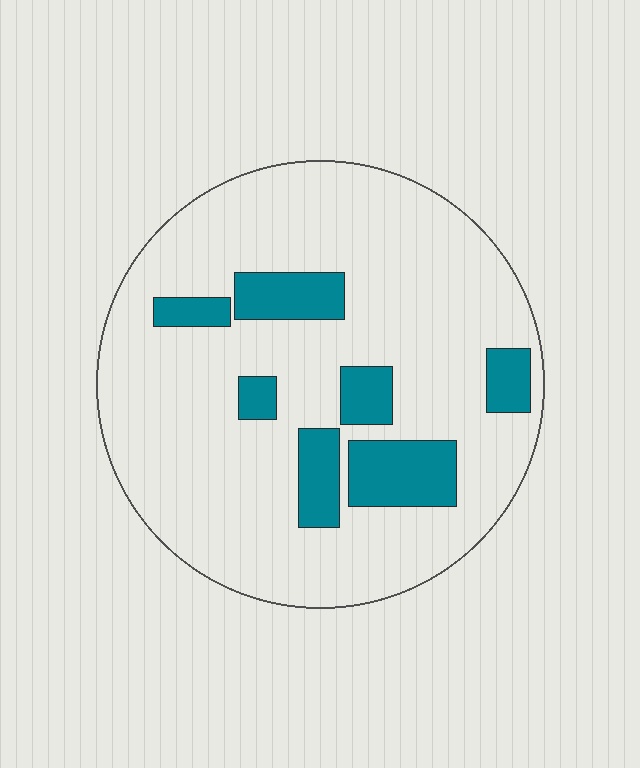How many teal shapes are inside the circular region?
7.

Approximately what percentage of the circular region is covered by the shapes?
Approximately 15%.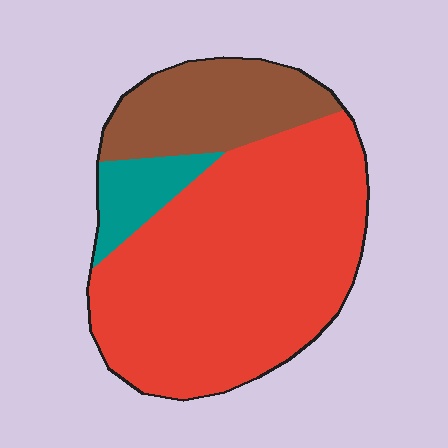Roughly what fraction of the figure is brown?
Brown takes up about one fifth (1/5) of the figure.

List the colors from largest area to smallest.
From largest to smallest: red, brown, teal.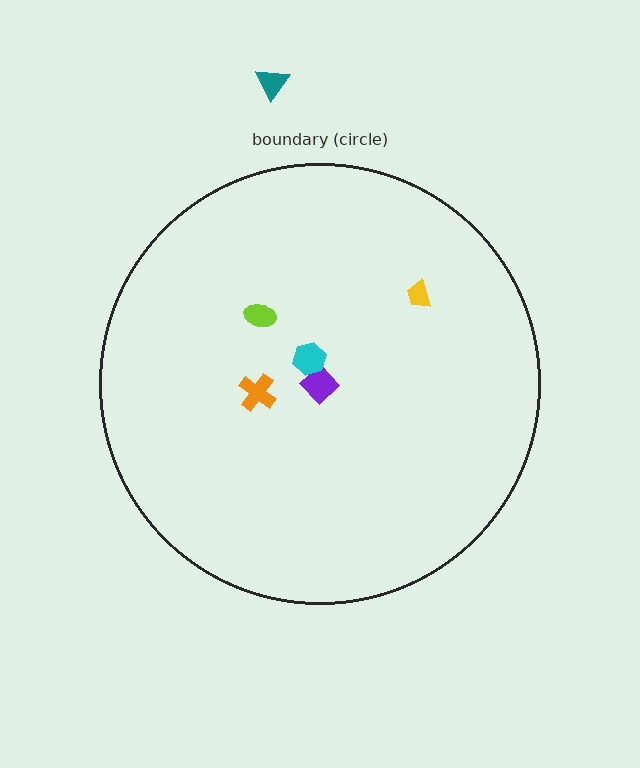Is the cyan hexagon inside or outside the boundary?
Inside.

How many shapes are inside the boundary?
5 inside, 1 outside.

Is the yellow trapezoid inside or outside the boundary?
Inside.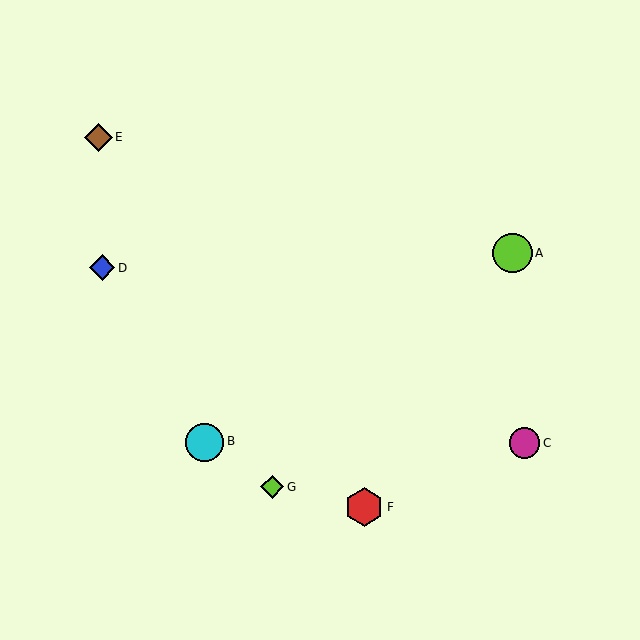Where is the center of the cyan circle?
The center of the cyan circle is at (204, 442).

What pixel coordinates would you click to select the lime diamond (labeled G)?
Click at (272, 487) to select the lime diamond G.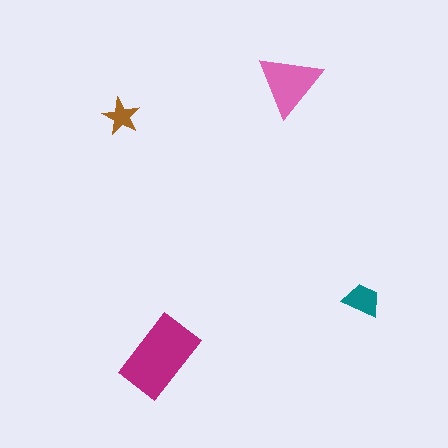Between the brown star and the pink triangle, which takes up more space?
The pink triangle.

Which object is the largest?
The magenta rectangle.